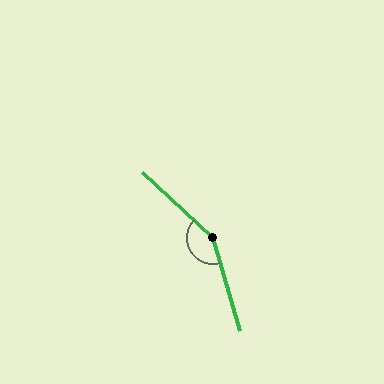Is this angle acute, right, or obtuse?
It is obtuse.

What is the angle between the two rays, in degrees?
Approximately 149 degrees.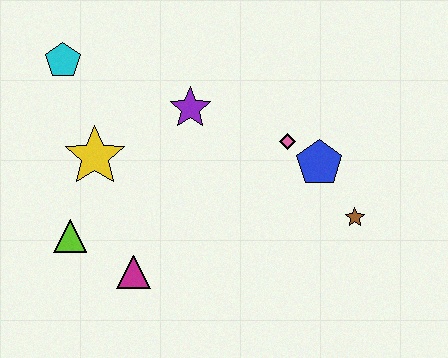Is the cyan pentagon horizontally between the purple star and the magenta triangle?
No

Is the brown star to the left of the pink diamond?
No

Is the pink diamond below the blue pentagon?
No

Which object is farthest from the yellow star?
The brown star is farthest from the yellow star.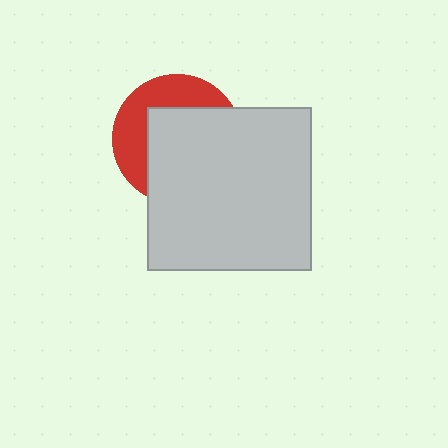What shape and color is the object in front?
The object in front is a light gray square.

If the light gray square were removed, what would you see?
You would see the complete red circle.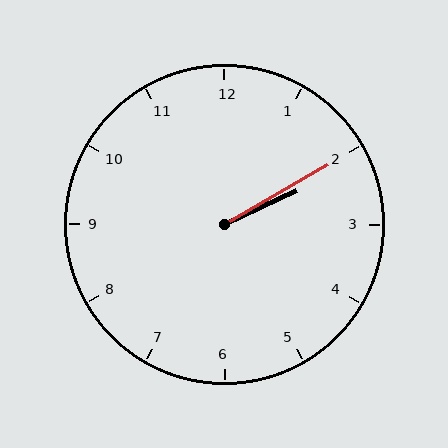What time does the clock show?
2:10.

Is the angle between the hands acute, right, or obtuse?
It is acute.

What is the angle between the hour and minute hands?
Approximately 5 degrees.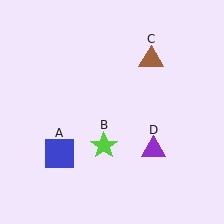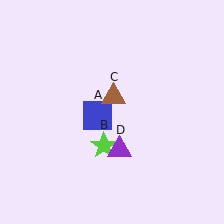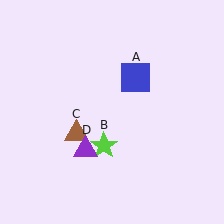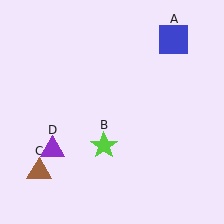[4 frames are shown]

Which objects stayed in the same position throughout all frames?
Lime star (object B) remained stationary.